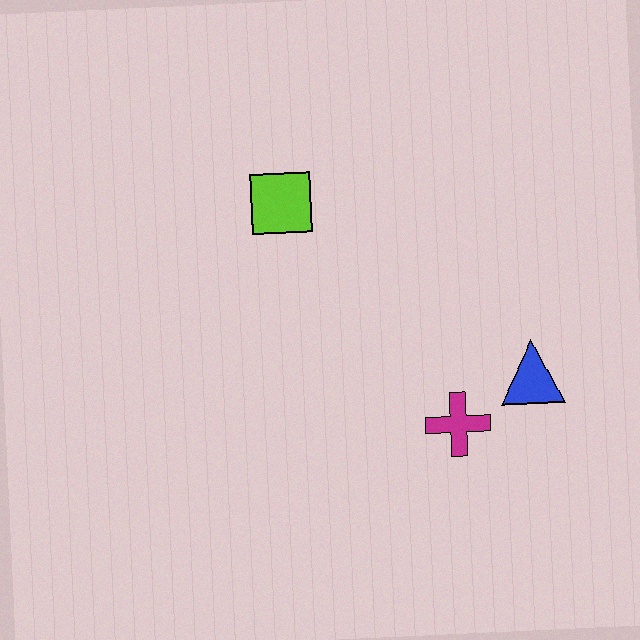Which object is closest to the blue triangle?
The magenta cross is closest to the blue triangle.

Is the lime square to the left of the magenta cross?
Yes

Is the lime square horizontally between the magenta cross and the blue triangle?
No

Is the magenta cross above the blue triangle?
No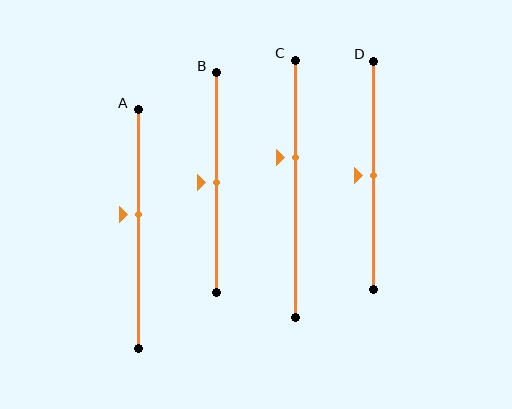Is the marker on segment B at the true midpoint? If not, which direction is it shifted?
Yes, the marker on segment B is at the true midpoint.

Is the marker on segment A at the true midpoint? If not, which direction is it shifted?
No, the marker on segment A is shifted upward by about 6% of the segment length.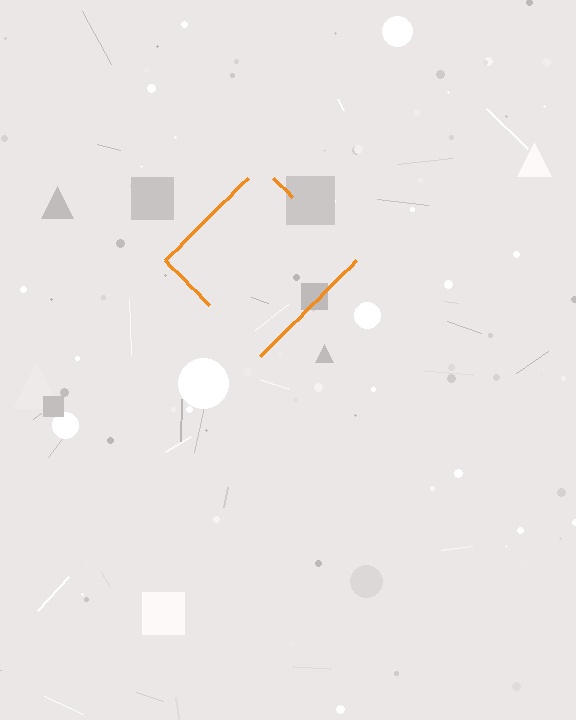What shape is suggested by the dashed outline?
The dashed outline suggests a diamond.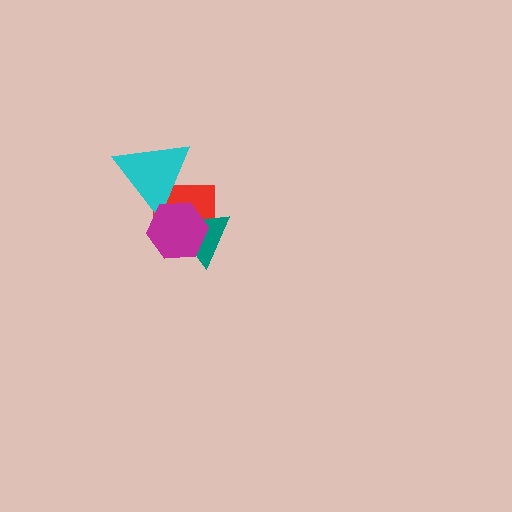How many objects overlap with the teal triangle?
2 objects overlap with the teal triangle.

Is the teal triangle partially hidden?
Yes, it is partially covered by another shape.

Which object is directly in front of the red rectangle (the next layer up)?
The teal triangle is directly in front of the red rectangle.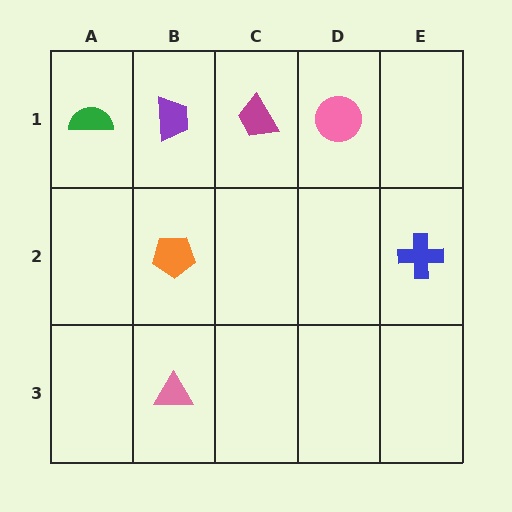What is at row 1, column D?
A pink circle.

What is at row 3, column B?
A pink triangle.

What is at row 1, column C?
A magenta trapezoid.